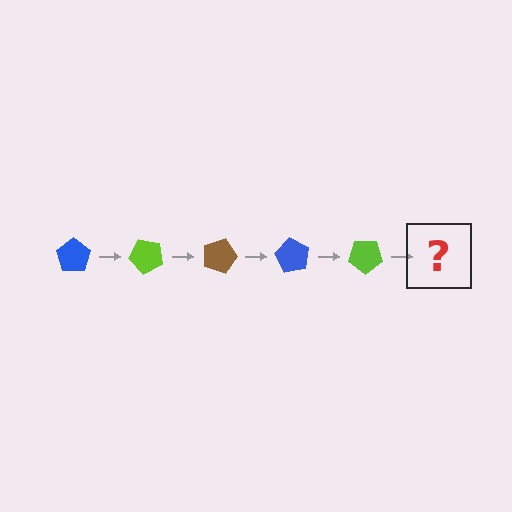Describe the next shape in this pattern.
It should be a brown pentagon, rotated 225 degrees from the start.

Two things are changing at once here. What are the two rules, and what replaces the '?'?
The two rules are that it rotates 45 degrees each step and the color cycles through blue, lime, and brown. The '?' should be a brown pentagon, rotated 225 degrees from the start.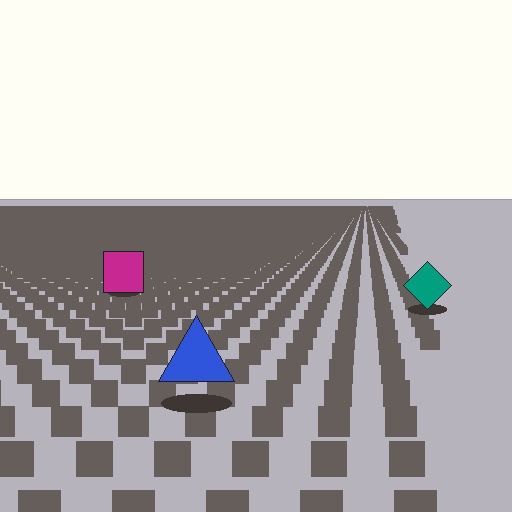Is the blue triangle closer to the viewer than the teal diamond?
Yes. The blue triangle is closer — you can tell from the texture gradient: the ground texture is coarser near it.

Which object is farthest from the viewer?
The magenta square is farthest from the viewer. It appears smaller and the ground texture around it is denser.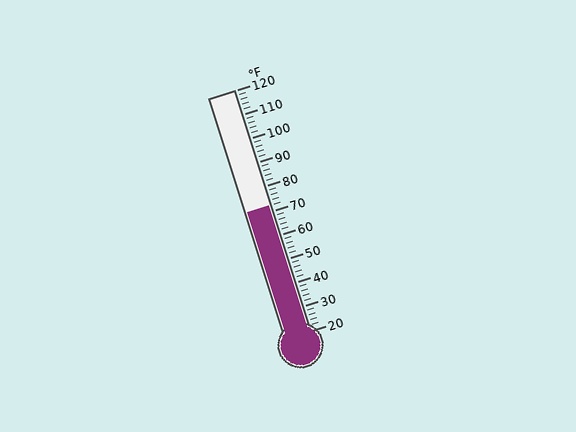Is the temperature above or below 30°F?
The temperature is above 30°F.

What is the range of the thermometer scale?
The thermometer scale ranges from 20°F to 120°F.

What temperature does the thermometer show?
The thermometer shows approximately 72°F.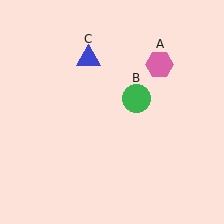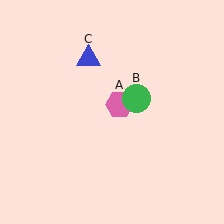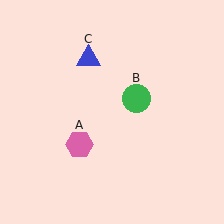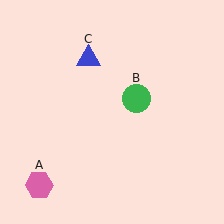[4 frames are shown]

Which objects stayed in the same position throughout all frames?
Green circle (object B) and blue triangle (object C) remained stationary.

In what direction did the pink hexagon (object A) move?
The pink hexagon (object A) moved down and to the left.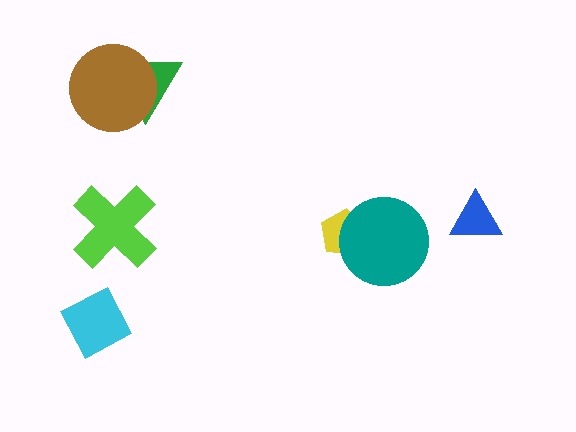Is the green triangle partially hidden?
Yes, it is partially covered by another shape.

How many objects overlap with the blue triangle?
0 objects overlap with the blue triangle.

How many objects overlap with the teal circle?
1 object overlaps with the teal circle.